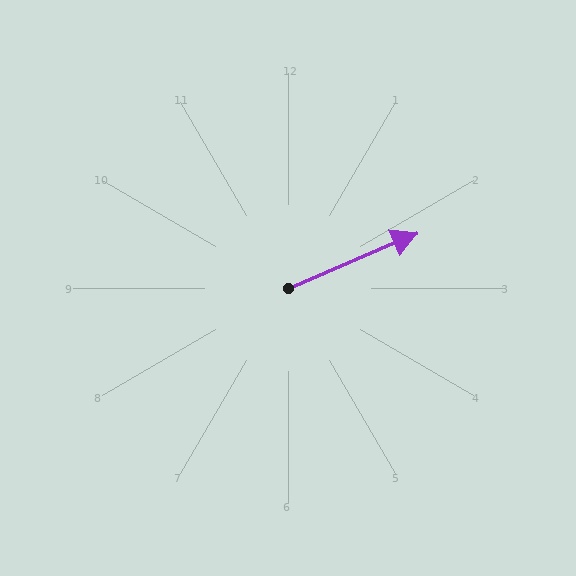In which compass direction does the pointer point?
Northeast.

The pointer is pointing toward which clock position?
Roughly 2 o'clock.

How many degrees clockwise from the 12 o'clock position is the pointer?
Approximately 67 degrees.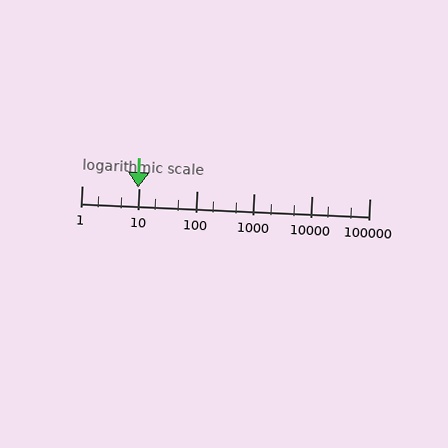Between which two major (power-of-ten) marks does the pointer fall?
The pointer is between 1 and 10.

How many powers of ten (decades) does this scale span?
The scale spans 5 decades, from 1 to 100000.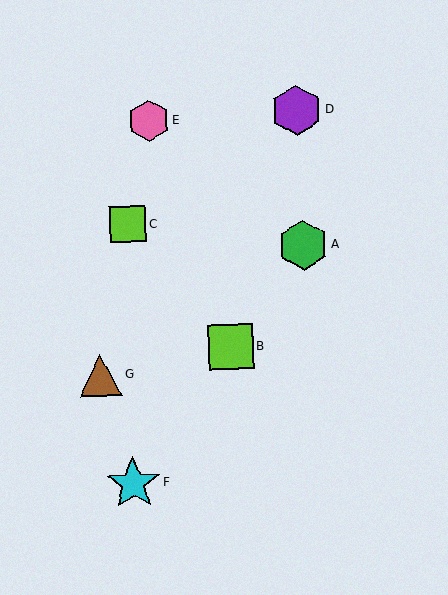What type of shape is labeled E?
Shape E is a pink hexagon.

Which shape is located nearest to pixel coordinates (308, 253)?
The green hexagon (labeled A) at (303, 245) is nearest to that location.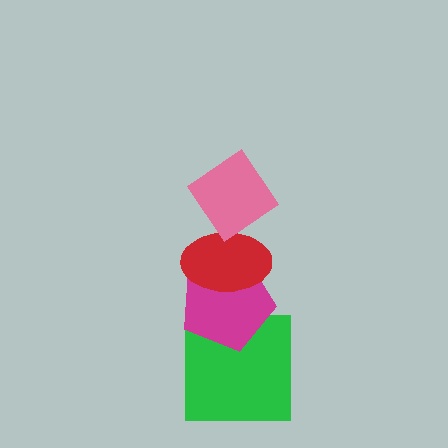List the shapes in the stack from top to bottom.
From top to bottom: the pink diamond, the red ellipse, the magenta pentagon, the green square.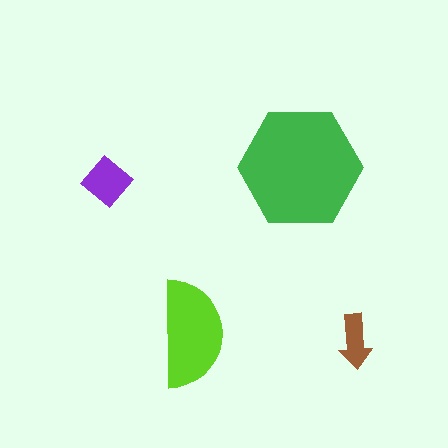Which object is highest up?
The green hexagon is topmost.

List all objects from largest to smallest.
The green hexagon, the lime semicircle, the purple diamond, the brown arrow.